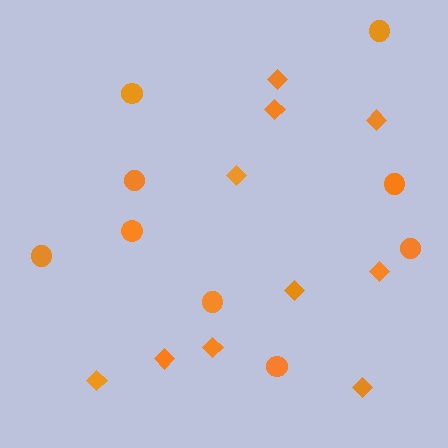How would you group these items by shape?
There are 2 groups: one group of circles (9) and one group of diamonds (10).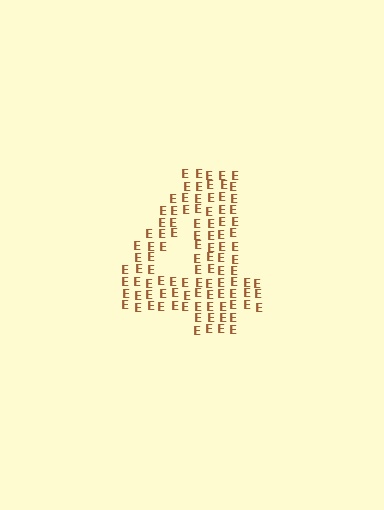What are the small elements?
The small elements are letter E's.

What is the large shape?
The large shape is the digit 4.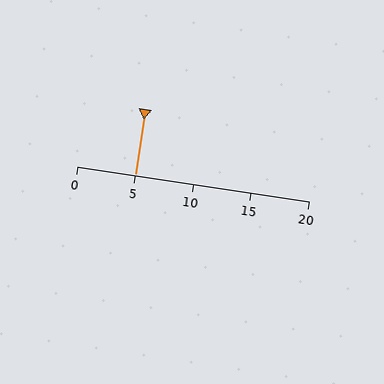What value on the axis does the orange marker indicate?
The marker indicates approximately 5.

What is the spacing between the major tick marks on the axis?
The major ticks are spaced 5 apart.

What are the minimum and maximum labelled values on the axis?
The axis runs from 0 to 20.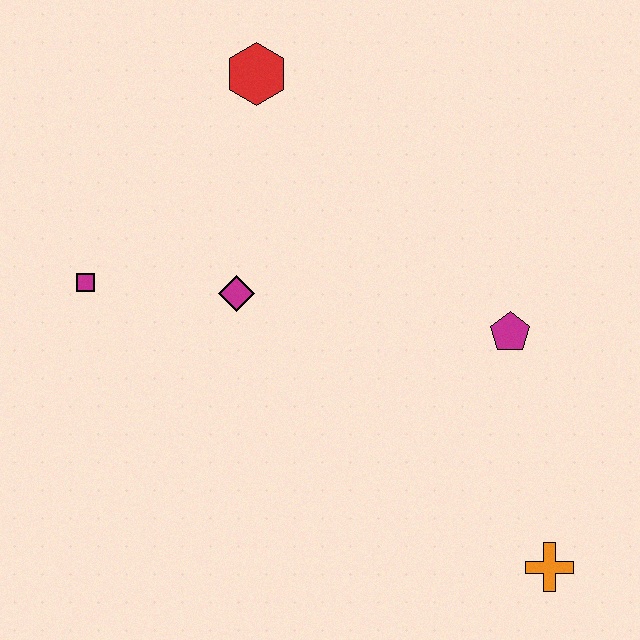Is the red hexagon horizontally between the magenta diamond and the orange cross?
Yes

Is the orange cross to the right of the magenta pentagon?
Yes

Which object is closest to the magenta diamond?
The magenta square is closest to the magenta diamond.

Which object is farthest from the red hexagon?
The orange cross is farthest from the red hexagon.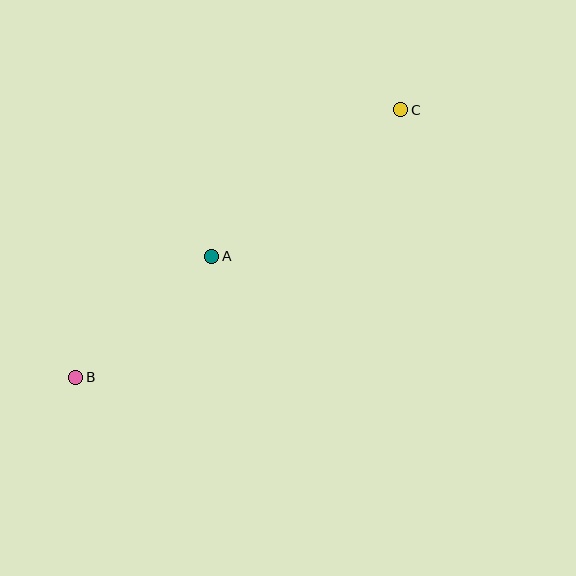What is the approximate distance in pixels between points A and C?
The distance between A and C is approximately 240 pixels.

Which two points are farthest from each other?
Points B and C are farthest from each other.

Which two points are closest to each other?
Points A and B are closest to each other.